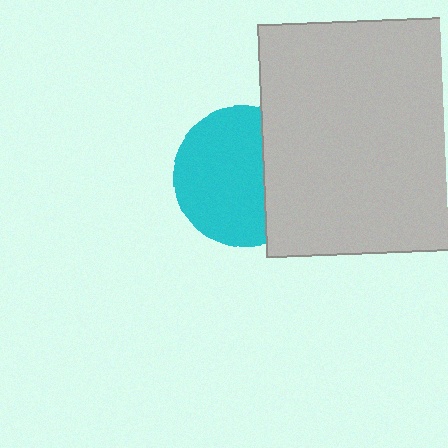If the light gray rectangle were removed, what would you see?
You would see the complete cyan circle.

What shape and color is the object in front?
The object in front is a light gray rectangle.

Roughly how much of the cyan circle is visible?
Most of it is visible (roughly 67%).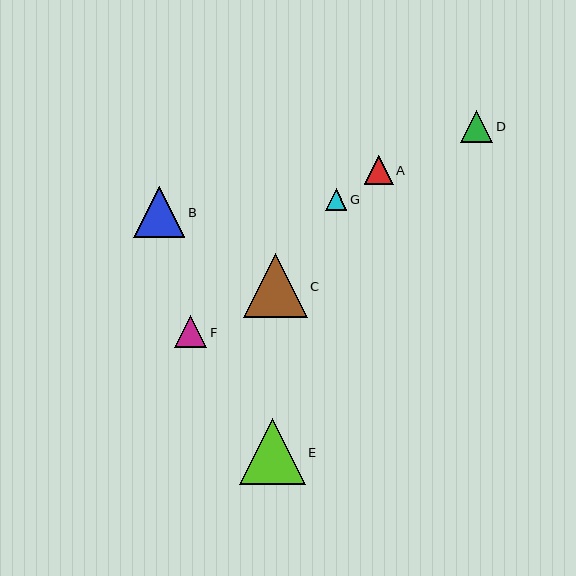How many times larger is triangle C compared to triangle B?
Triangle C is approximately 1.2 times the size of triangle B.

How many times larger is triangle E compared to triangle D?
Triangle E is approximately 2.1 times the size of triangle D.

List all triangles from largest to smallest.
From largest to smallest: E, C, B, F, D, A, G.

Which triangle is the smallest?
Triangle G is the smallest with a size of approximately 22 pixels.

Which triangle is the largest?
Triangle E is the largest with a size of approximately 66 pixels.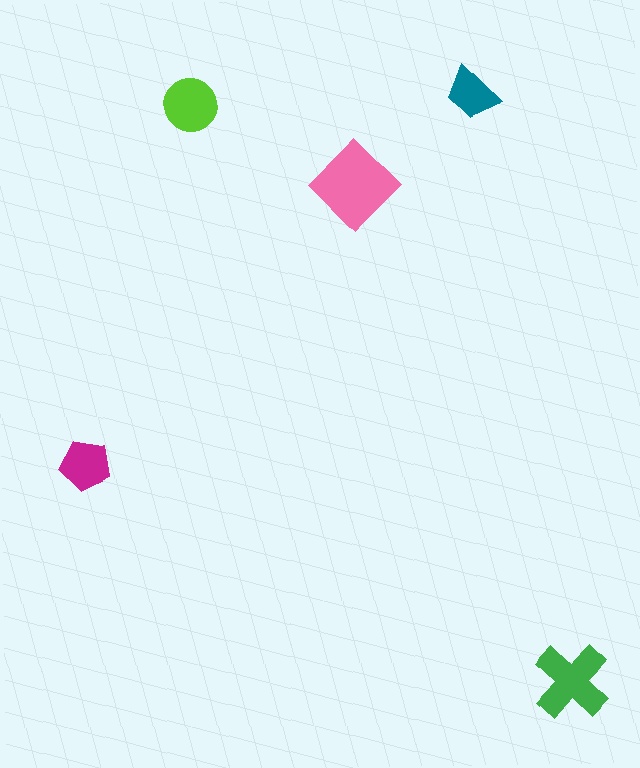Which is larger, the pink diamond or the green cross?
The pink diamond.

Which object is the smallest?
The teal trapezoid.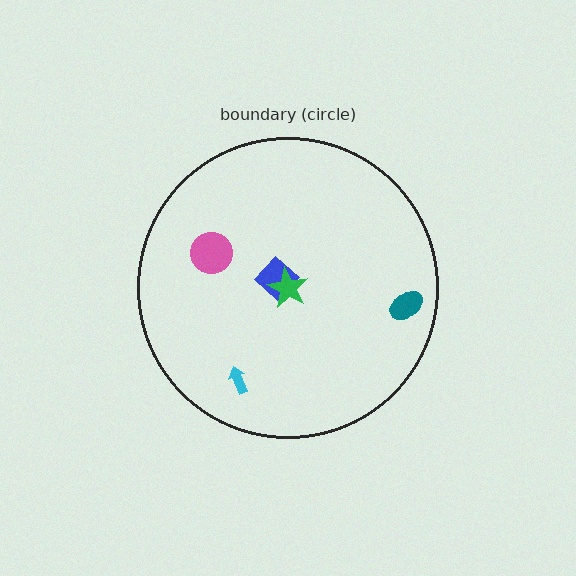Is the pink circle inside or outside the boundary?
Inside.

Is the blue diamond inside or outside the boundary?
Inside.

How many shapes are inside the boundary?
5 inside, 0 outside.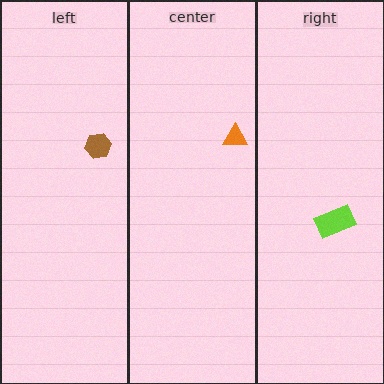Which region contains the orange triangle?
The center region.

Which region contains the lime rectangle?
The right region.